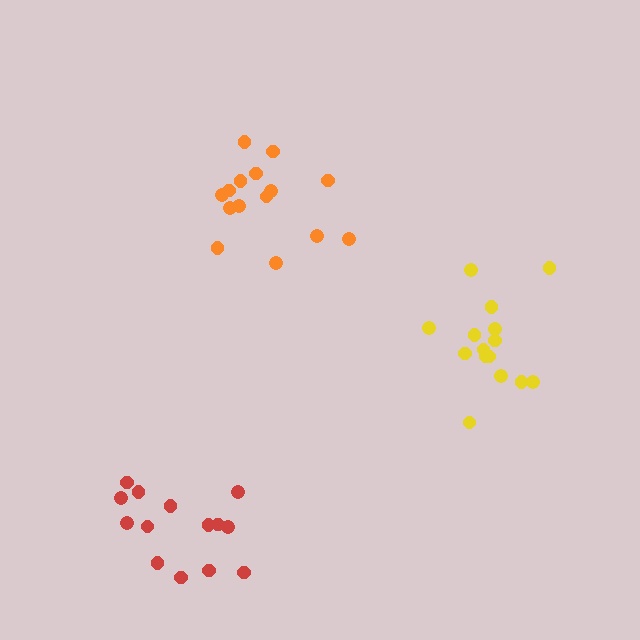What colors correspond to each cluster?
The clusters are colored: orange, yellow, red.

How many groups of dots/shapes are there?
There are 3 groups.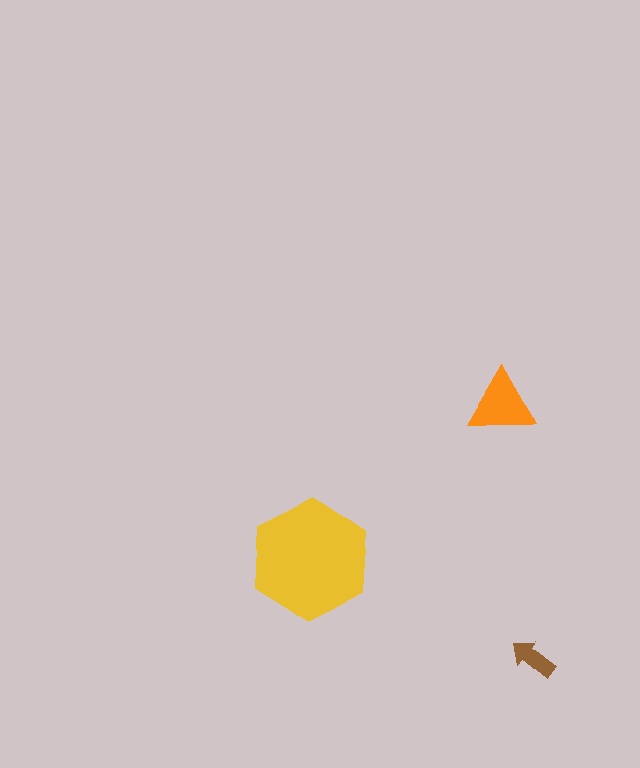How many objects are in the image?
There are 3 objects in the image.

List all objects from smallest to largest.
The brown arrow, the orange triangle, the yellow hexagon.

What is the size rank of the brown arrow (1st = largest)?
3rd.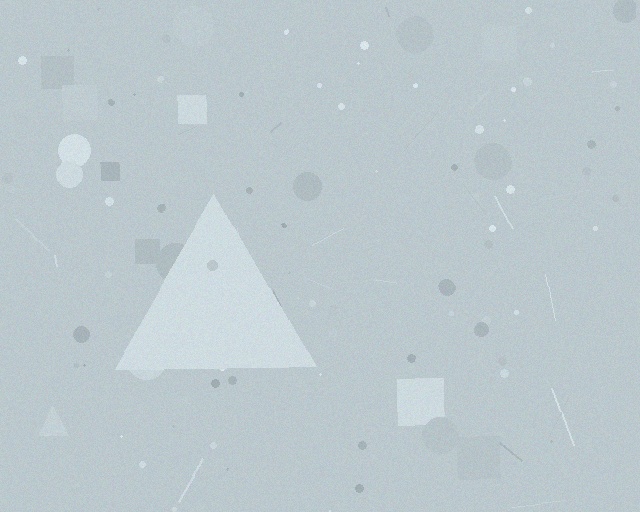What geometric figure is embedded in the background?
A triangle is embedded in the background.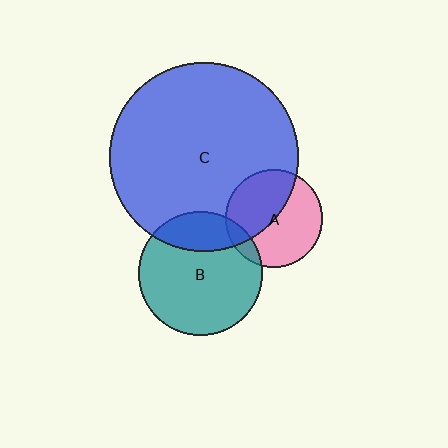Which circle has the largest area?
Circle C (blue).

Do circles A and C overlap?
Yes.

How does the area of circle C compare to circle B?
Approximately 2.3 times.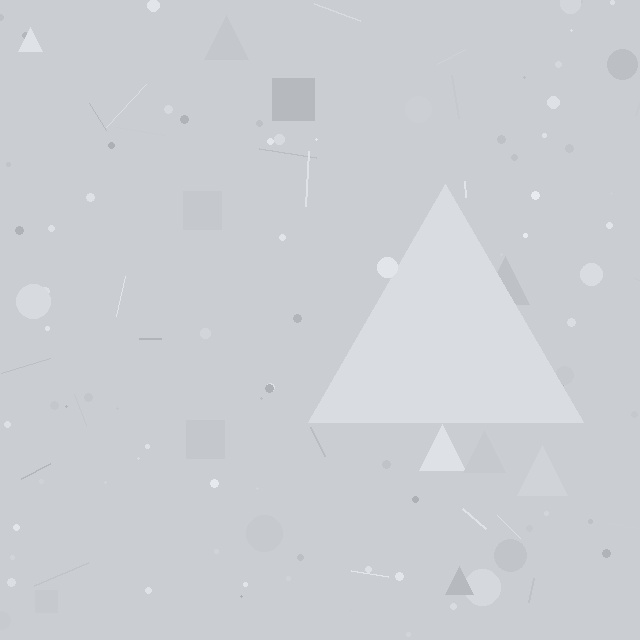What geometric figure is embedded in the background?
A triangle is embedded in the background.